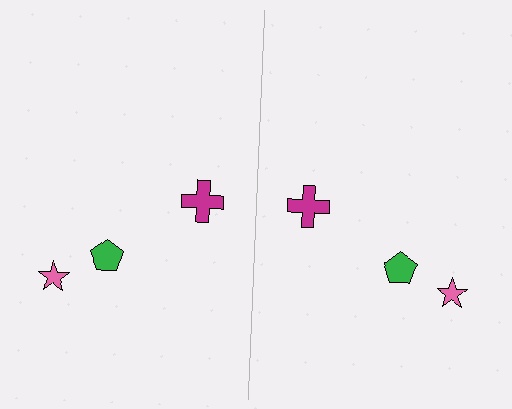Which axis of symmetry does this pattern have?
The pattern has a vertical axis of symmetry running through the center of the image.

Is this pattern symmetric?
Yes, this pattern has bilateral (reflection) symmetry.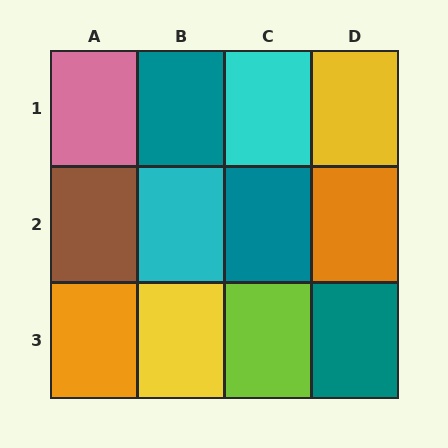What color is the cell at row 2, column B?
Cyan.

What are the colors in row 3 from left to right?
Orange, yellow, lime, teal.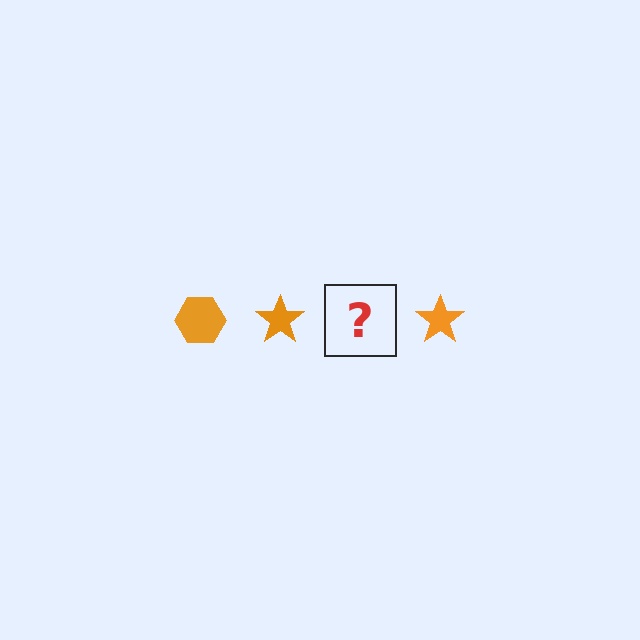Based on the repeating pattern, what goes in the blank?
The blank should be an orange hexagon.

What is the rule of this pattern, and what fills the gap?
The rule is that the pattern cycles through hexagon, star shapes in orange. The gap should be filled with an orange hexagon.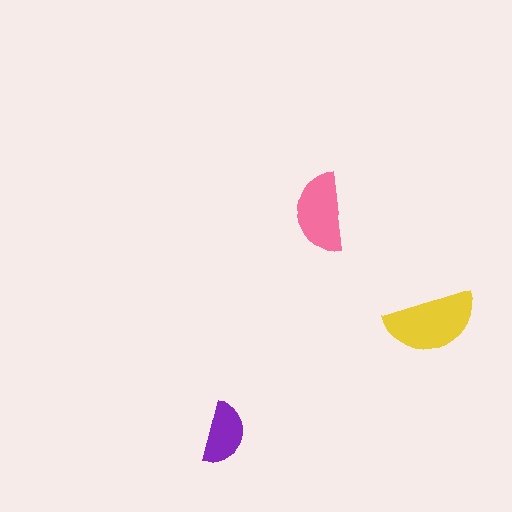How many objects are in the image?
There are 3 objects in the image.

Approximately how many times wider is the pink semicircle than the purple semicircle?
About 1.5 times wider.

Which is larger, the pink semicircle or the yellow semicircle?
The yellow one.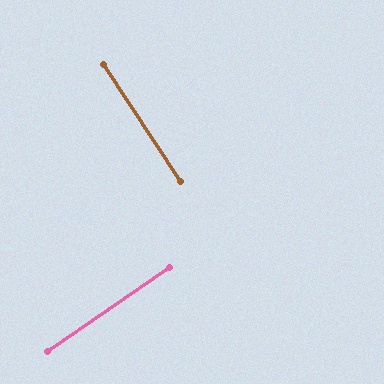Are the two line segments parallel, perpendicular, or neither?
Perpendicular — they meet at approximately 89°.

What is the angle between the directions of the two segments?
Approximately 89 degrees.